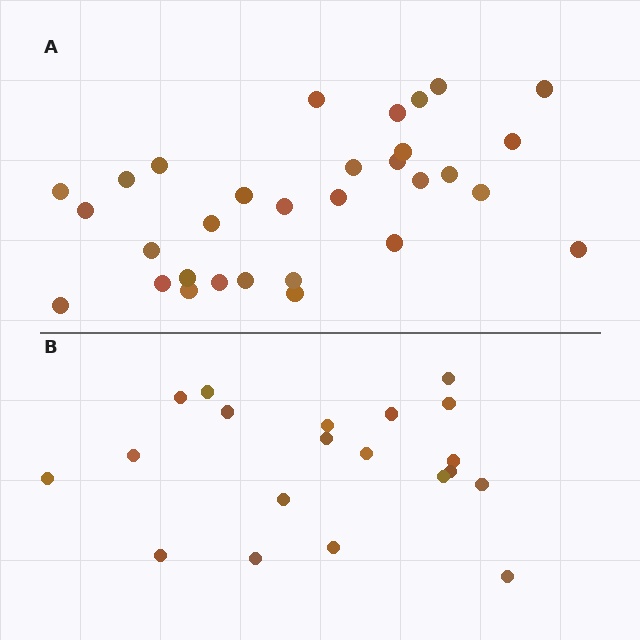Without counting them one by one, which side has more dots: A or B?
Region A (the top region) has more dots.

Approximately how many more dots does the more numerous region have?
Region A has roughly 12 or so more dots than region B.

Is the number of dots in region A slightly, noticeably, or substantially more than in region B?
Region A has substantially more. The ratio is roughly 1.6 to 1.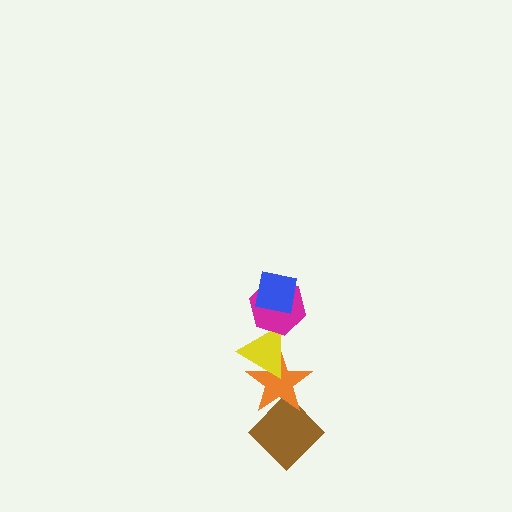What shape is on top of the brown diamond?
The orange star is on top of the brown diamond.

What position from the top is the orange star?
The orange star is 4th from the top.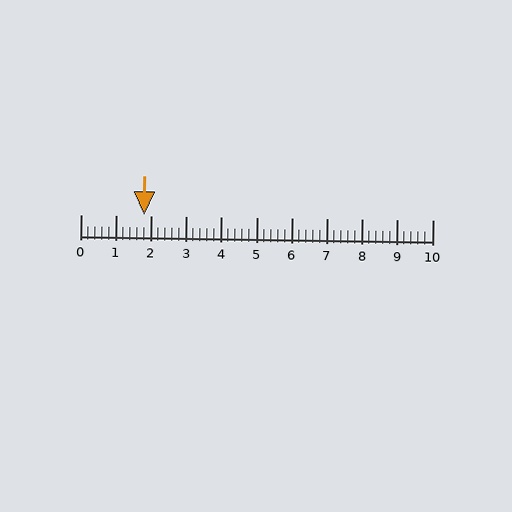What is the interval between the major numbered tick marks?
The major tick marks are spaced 1 units apart.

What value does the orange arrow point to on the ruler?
The orange arrow points to approximately 1.8.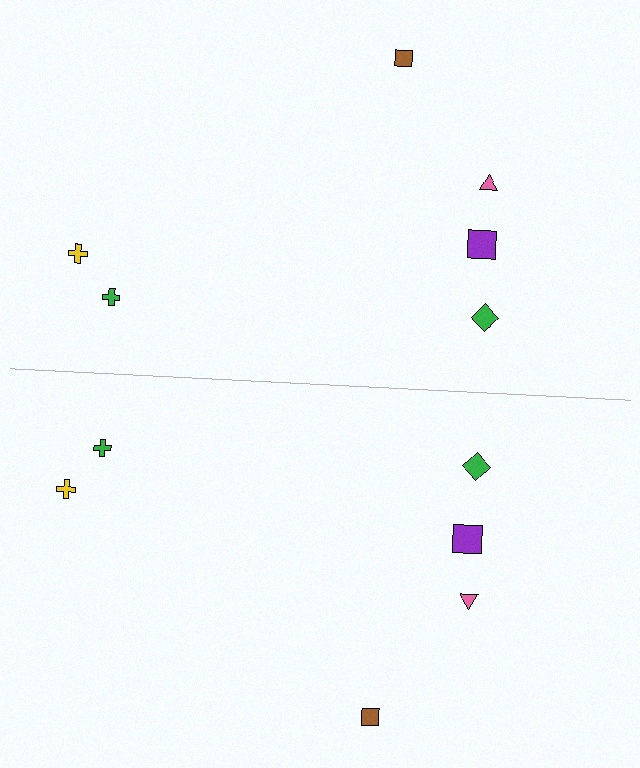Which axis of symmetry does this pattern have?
The pattern has a horizontal axis of symmetry running through the center of the image.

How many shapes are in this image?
There are 12 shapes in this image.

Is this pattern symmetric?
Yes, this pattern has bilateral (reflection) symmetry.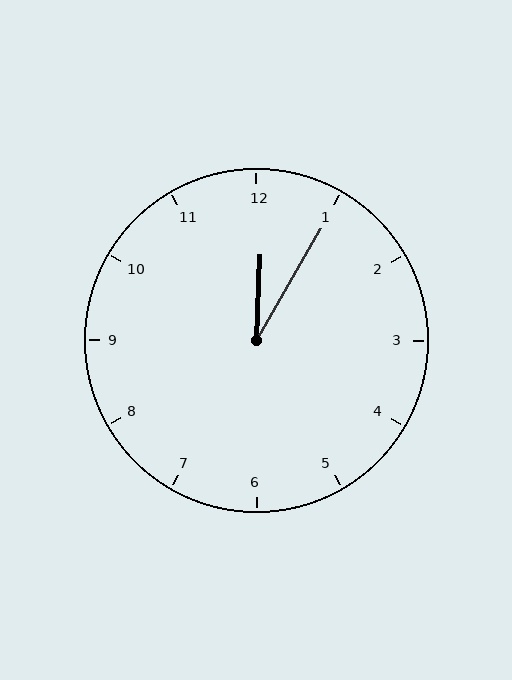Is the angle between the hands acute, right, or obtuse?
It is acute.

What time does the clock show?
12:05.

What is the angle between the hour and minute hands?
Approximately 28 degrees.